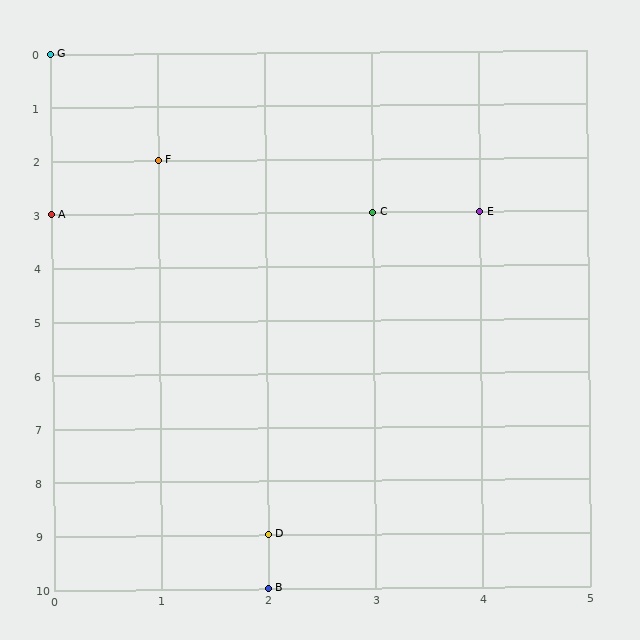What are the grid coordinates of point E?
Point E is at grid coordinates (4, 3).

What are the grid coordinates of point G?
Point G is at grid coordinates (0, 0).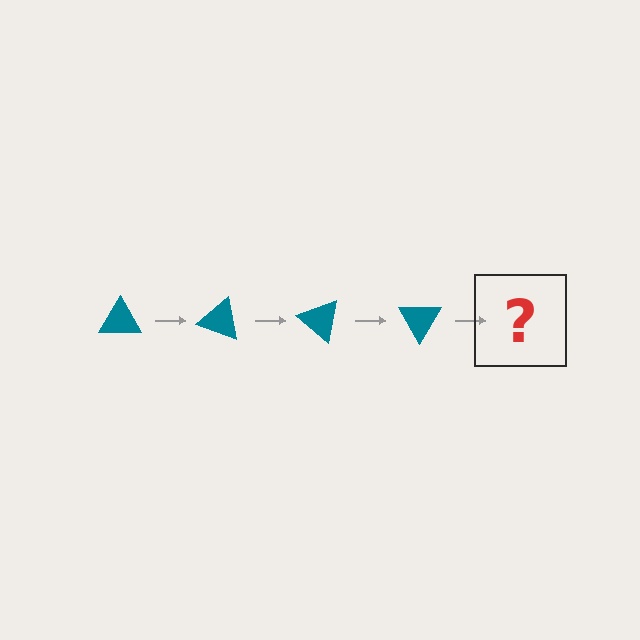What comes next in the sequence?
The next element should be a teal triangle rotated 80 degrees.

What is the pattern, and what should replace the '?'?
The pattern is that the triangle rotates 20 degrees each step. The '?' should be a teal triangle rotated 80 degrees.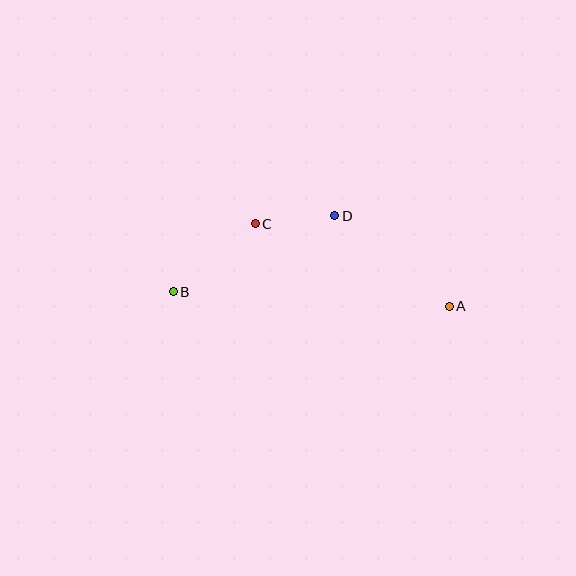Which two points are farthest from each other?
Points A and B are farthest from each other.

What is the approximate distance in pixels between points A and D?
The distance between A and D is approximately 146 pixels.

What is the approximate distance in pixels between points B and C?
The distance between B and C is approximately 107 pixels.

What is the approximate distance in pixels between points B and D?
The distance between B and D is approximately 179 pixels.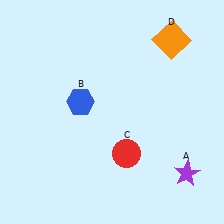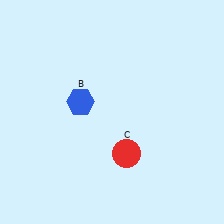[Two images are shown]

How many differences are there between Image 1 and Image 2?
There are 2 differences between the two images.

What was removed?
The orange square (D), the purple star (A) were removed in Image 2.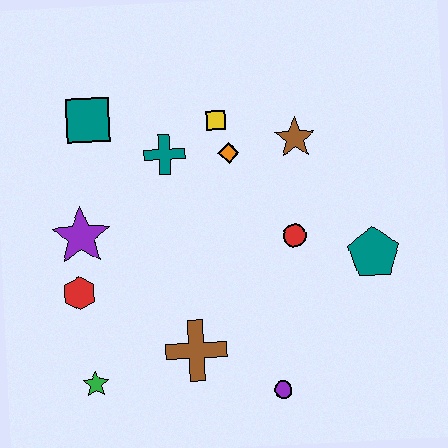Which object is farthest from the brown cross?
The teal square is farthest from the brown cross.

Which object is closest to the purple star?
The red hexagon is closest to the purple star.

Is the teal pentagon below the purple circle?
No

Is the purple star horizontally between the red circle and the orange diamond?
No